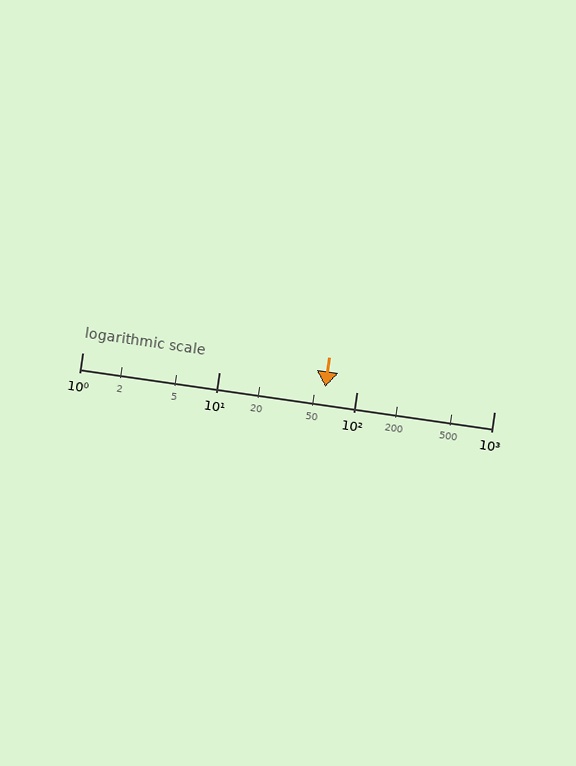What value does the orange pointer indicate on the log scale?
The pointer indicates approximately 59.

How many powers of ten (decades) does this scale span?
The scale spans 3 decades, from 1 to 1000.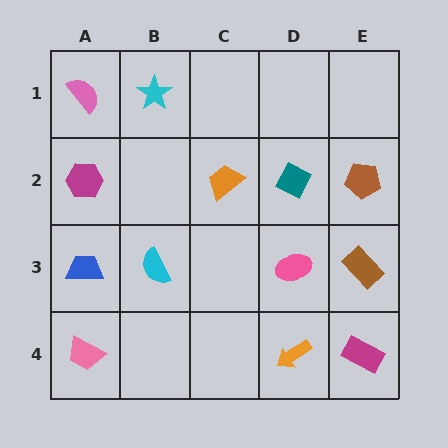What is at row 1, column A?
A pink semicircle.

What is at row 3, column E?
A brown rectangle.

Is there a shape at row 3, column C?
No, that cell is empty.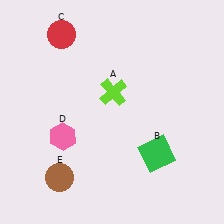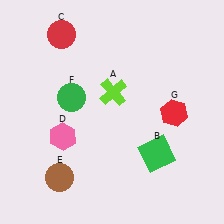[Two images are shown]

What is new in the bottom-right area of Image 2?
A red hexagon (G) was added in the bottom-right area of Image 2.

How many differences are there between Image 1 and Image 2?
There are 2 differences between the two images.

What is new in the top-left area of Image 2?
A green circle (F) was added in the top-left area of Image 2.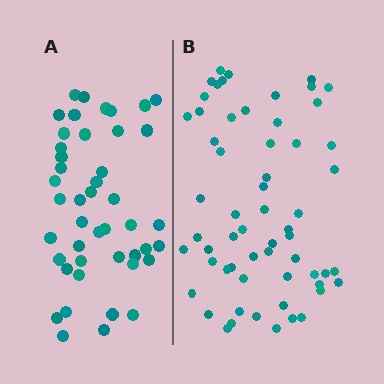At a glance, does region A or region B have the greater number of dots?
Region B (the right region) has more dots.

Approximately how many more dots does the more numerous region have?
Region B has approximately 15 more dots than region A.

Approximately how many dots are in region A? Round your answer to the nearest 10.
About 40 dots. (The exact count is 45, which rounds to 40.)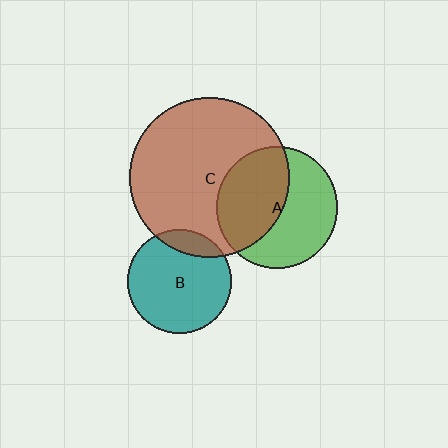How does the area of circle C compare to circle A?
Approximately 1.7 times.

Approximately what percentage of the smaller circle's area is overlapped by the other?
Approximately 50%.